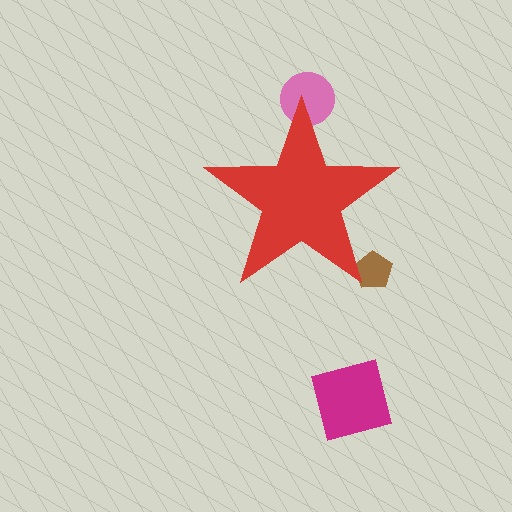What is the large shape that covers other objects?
A red star.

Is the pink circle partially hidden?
Yes, the pink circle is partially hidden behind the red star.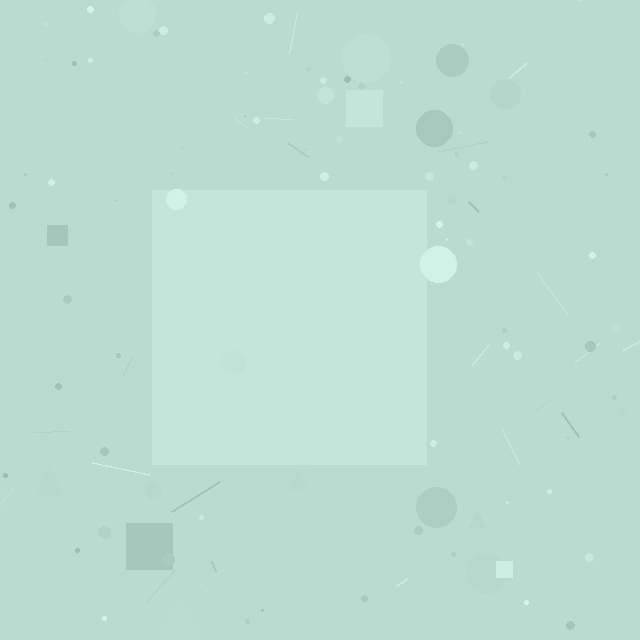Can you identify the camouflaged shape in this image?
The camouflaged shape is a square.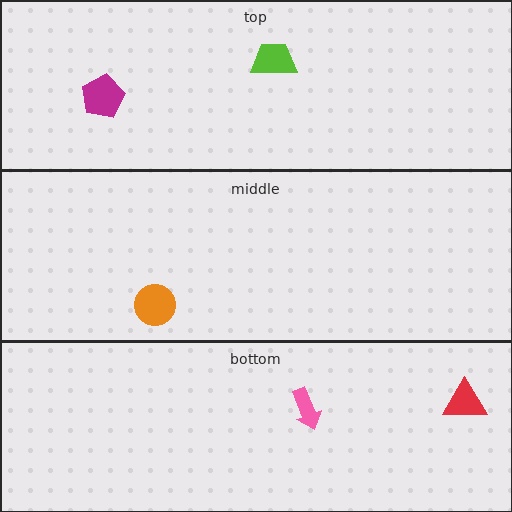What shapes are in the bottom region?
The pink arrow, the red triangle.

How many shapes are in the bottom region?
2.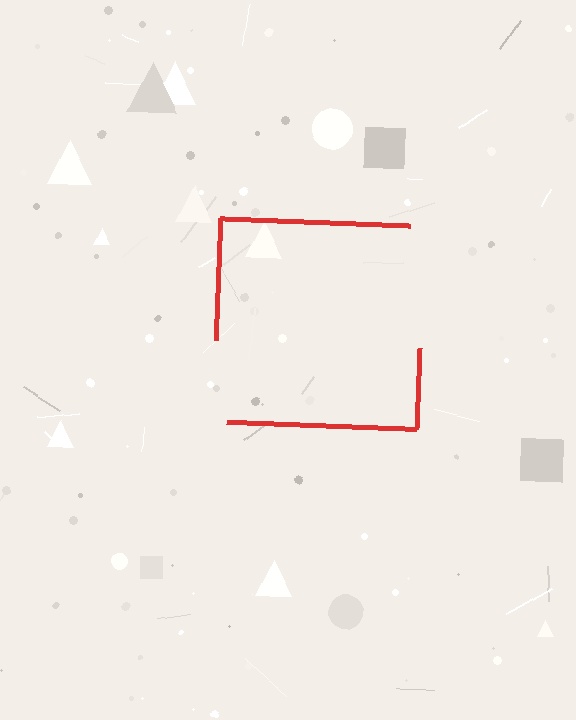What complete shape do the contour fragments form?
The contour fragments form a square.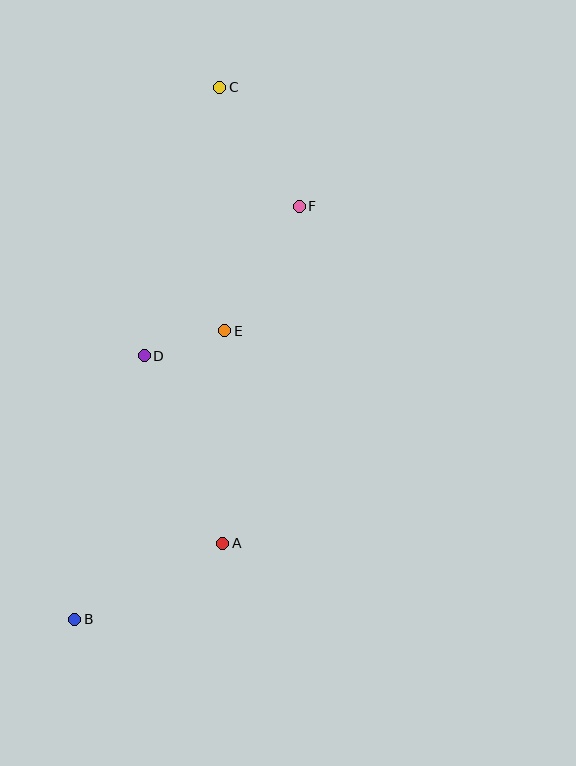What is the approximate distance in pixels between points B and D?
The distance between B and D is approximately 273 pixels.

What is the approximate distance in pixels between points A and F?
The distance between A and F is approximately 346 pixels.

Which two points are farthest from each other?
Points B and C are farthest from each other.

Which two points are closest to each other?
Points D and E are closest to each other.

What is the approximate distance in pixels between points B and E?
The distance between B and E is approximately 325 pixels.